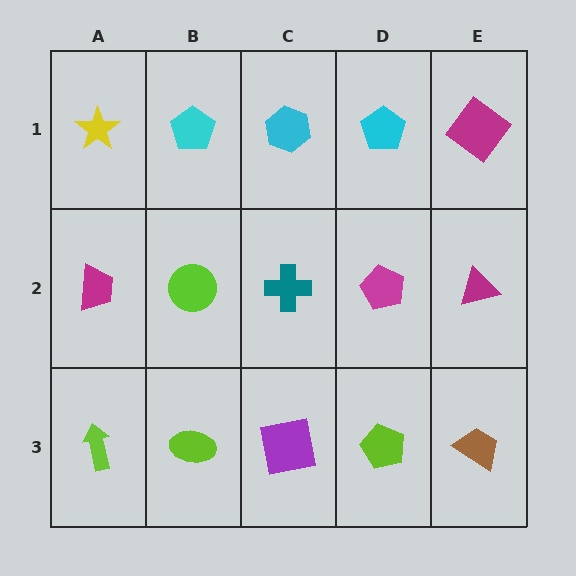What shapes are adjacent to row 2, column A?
A yellow star (row 1, column A), a lime arrow (row 3, column A), a lime circle (row 2, column B).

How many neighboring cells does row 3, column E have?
2.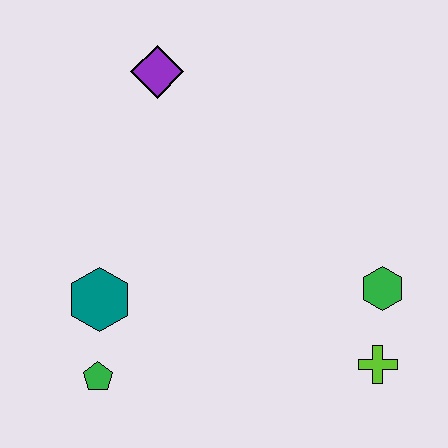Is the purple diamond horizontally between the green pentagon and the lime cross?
Yes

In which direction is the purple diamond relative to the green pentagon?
The purple diamond is above the green pentagon.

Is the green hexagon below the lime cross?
No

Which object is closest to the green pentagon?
The teal hexagon is closest to the green pentagon.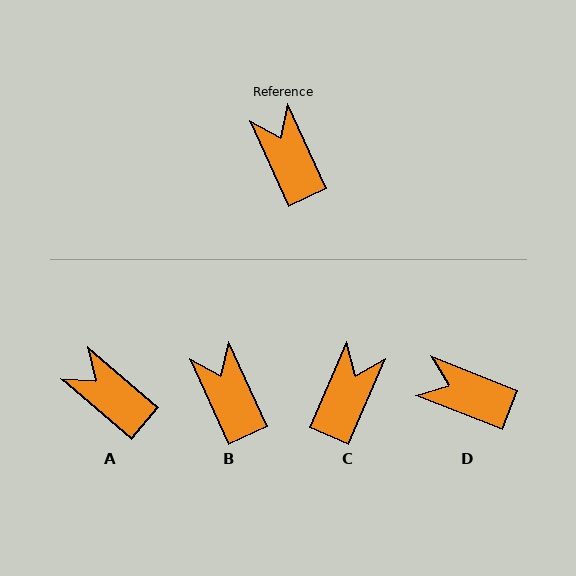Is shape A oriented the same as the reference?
No, it is off by about 25 degrees.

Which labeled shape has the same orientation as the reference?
B.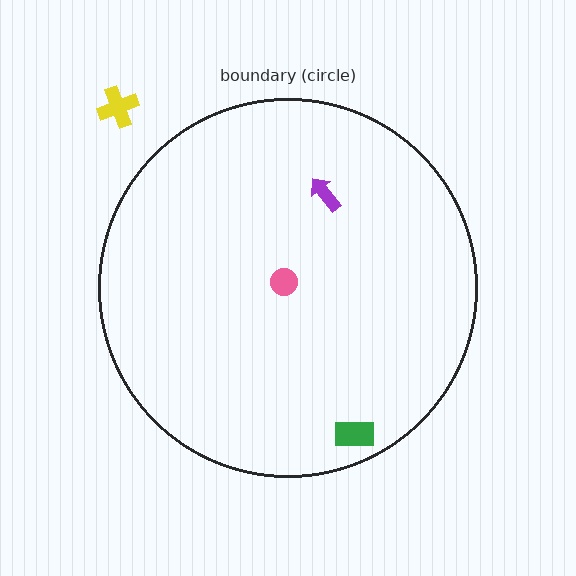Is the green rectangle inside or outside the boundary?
Inside.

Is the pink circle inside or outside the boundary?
Inside.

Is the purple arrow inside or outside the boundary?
Inside.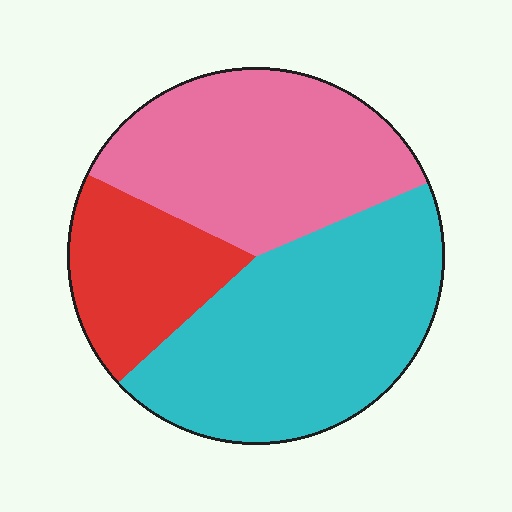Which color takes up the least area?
Red, at roughly 20%.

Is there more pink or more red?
Pink.